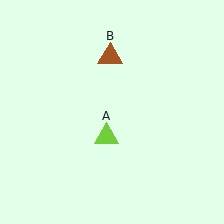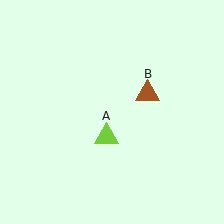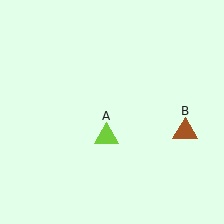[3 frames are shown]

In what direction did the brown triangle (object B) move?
The brown triangle (object B) moved down and to the right.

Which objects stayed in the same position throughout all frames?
Lime triangle (object A) remained stationary.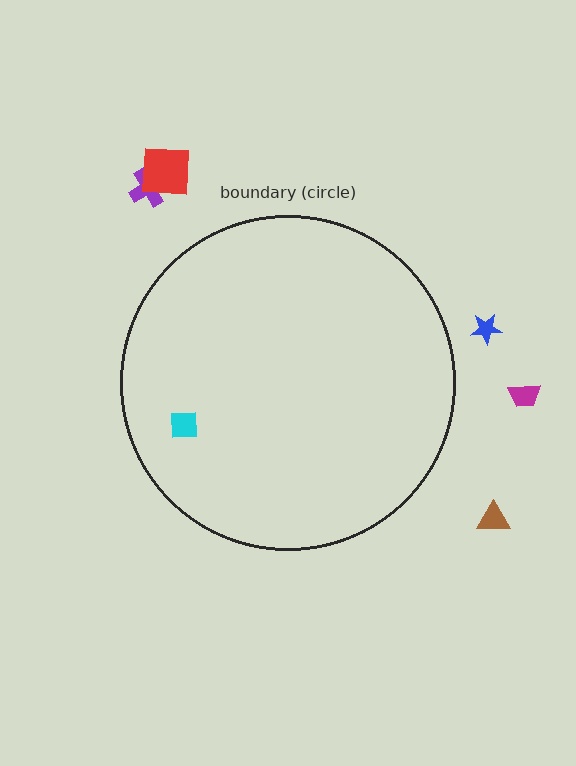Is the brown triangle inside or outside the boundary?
Outside.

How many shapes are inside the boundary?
1 inside, 5 outside.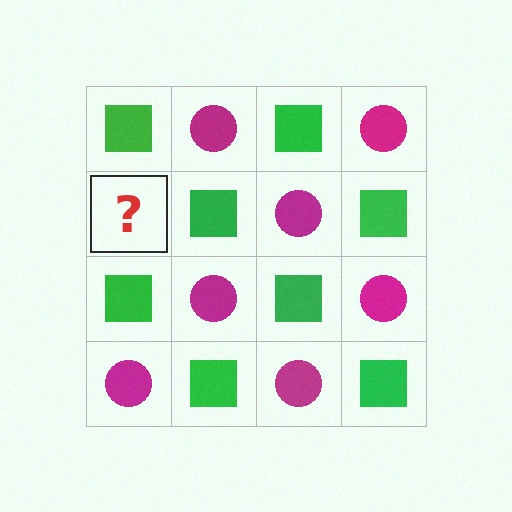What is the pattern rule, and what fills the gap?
The rule is that it alternates green square and magenta circle in a checkerboard pattern. The gap should be filled with a magenta circle.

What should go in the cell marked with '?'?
The missing cell should contain a magenta circle.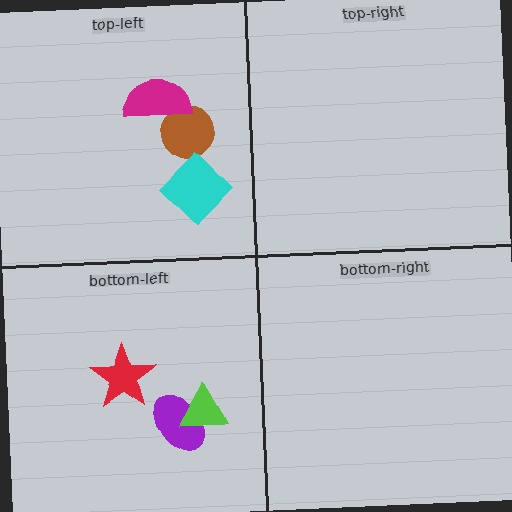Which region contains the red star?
The bottom-left region.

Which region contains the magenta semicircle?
The top-left region.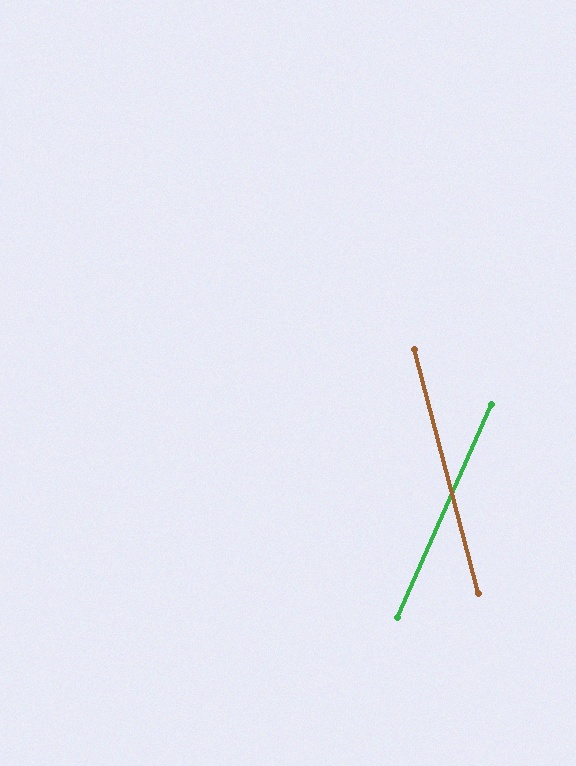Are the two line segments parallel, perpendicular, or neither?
Neither parallel nor perpendicular — they differ by about 38°.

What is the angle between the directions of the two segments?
Approximately 38 degrees.